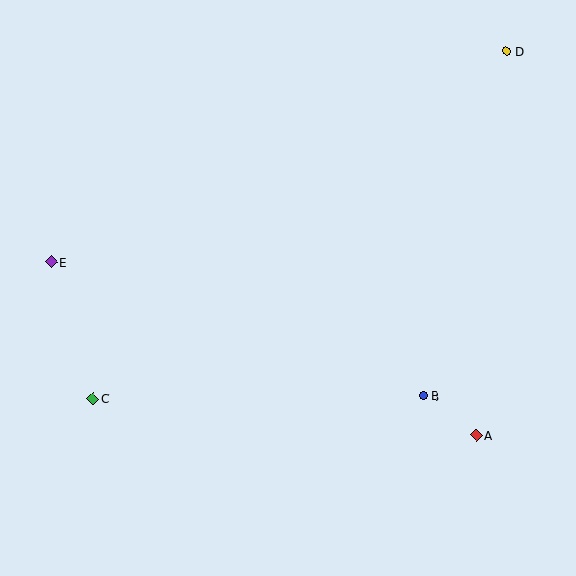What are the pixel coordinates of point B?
Point B is at (423, 396).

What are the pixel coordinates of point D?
Point D is at (506, 51).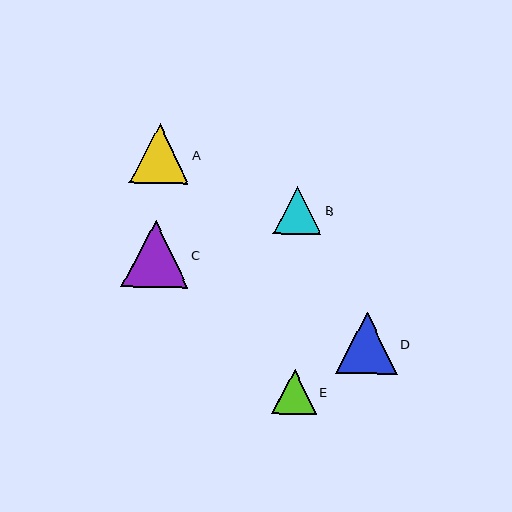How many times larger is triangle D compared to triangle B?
Triangle D is approximately 1.3 times the size of triangle B.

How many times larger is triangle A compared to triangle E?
Triangle A is approximately 1.3 times the size of triangle E.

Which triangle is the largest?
Triangle C is the largest with a size of approximately 67 pixels.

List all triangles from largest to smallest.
From largest to smallest: C, D, A, B, E.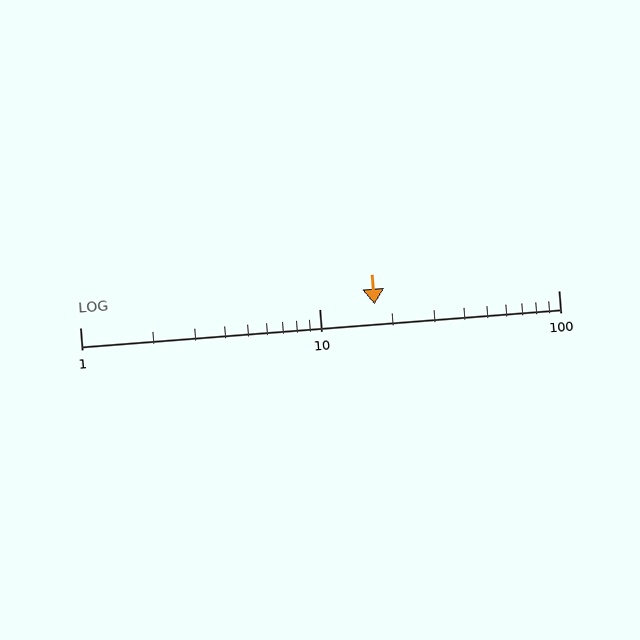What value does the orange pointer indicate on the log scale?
The pointer indicates approximately 17.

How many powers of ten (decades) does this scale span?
The scale spans 2 decades, from 1 to 100.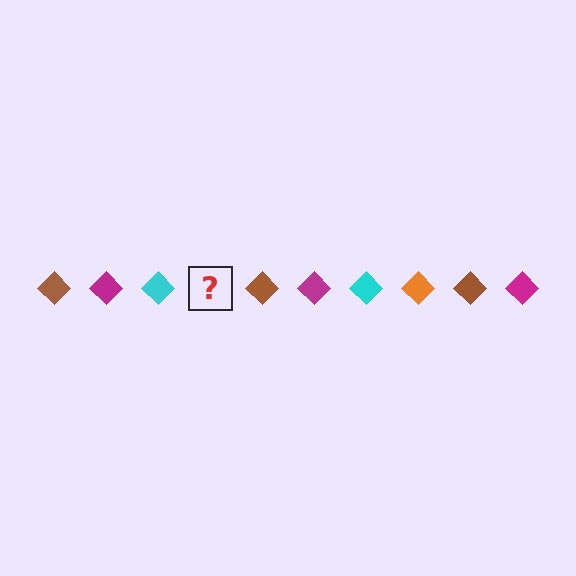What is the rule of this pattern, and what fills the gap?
The rule is that the pattern cycles through brown, magenta, cyan, orange diamonds. The gap should be filled with an orange diamond.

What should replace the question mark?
The question mark should be replaced with an orange diamond.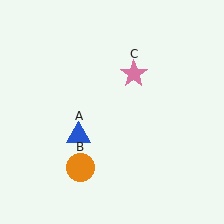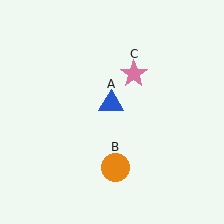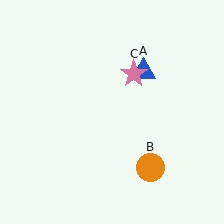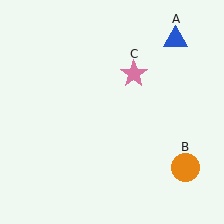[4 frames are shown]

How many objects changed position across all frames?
2 objects changed position: blue triangle (object A), orange circle (object B).